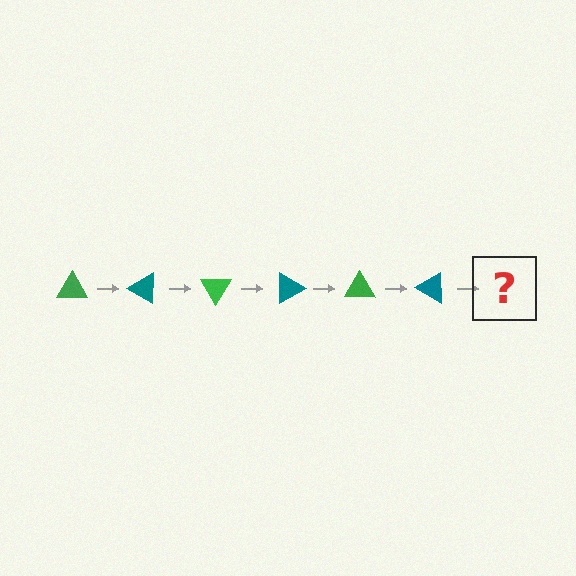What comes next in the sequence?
The next element should be a green triangle, rotated 180 degrees from the start.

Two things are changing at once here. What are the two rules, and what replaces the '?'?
The two rules are that it rotates 30 degrees each step and the color cycles through green and teal. The '?' should be a green triangle, rotated 180 degrees from the start.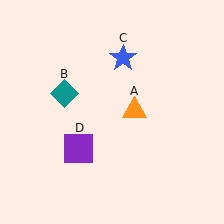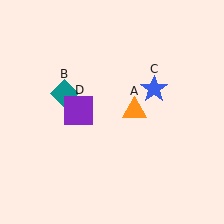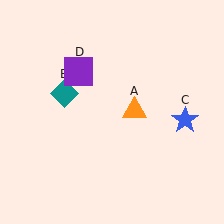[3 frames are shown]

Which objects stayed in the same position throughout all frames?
Orange triangle (object A) and teal diamond (object B) remained stationary.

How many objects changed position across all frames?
2 objects changed position: blue star (object C), purple square (object D).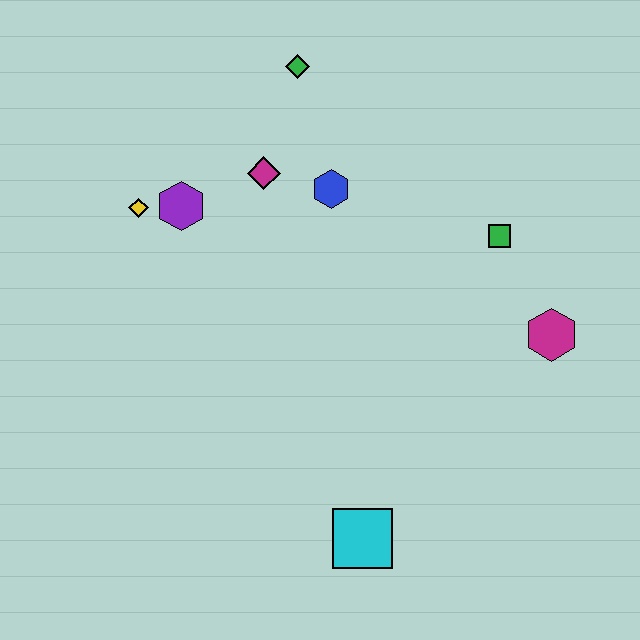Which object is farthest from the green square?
The yellow diamond is farthest from the green square.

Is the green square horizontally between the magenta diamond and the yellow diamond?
No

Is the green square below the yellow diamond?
Yes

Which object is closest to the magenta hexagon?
The green square is closest to the magenta hexagon.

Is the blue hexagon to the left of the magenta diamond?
No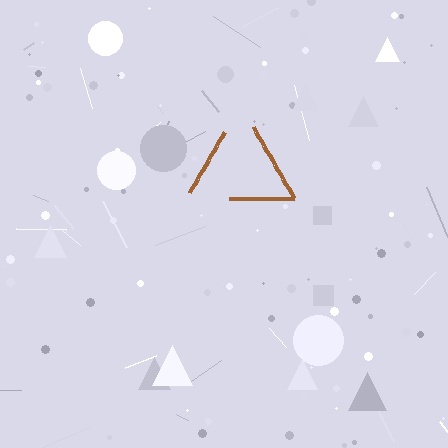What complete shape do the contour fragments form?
The contour fragments form a triangle.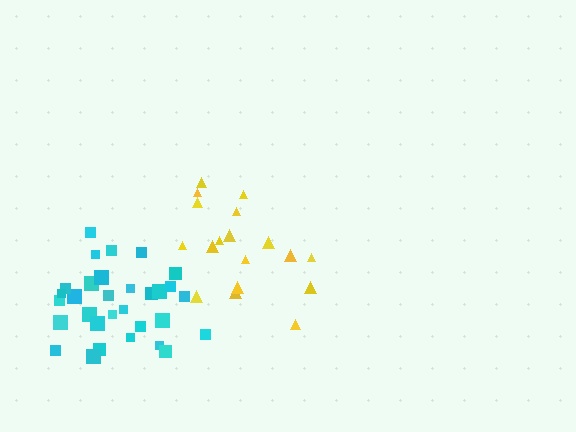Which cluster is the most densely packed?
Cyan.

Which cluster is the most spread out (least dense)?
Yellow.